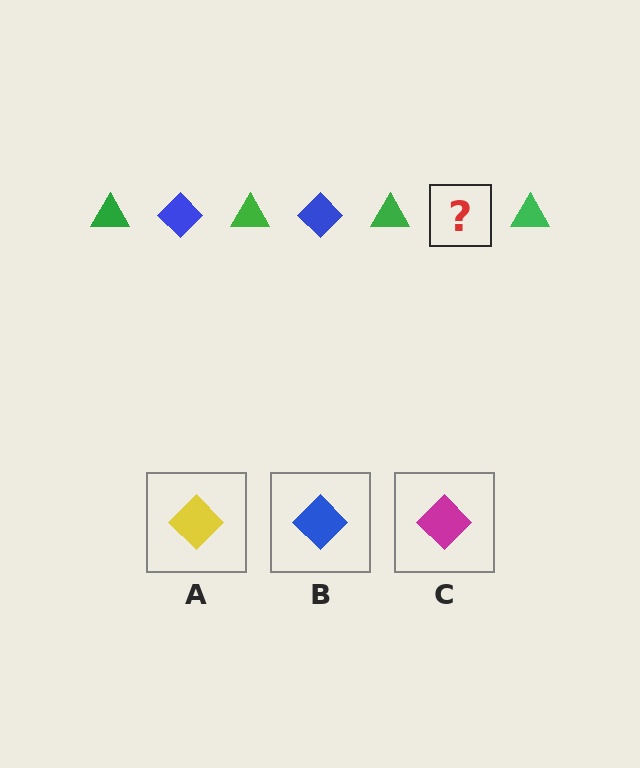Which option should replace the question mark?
Option B.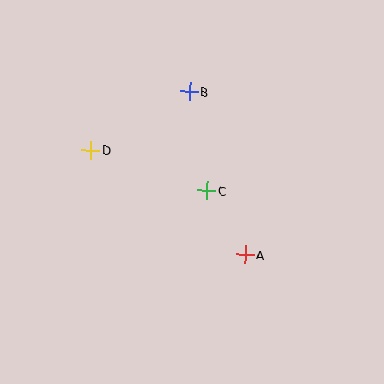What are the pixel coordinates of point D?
Point D is at (91, 150).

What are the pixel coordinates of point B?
Point B is at (189, 91).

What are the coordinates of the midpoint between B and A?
The midpoint between B and A is at (217, 173).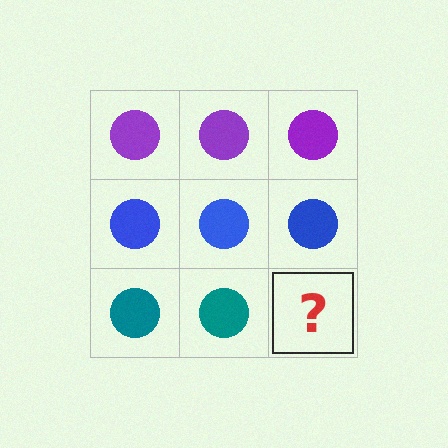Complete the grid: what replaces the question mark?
The question mark should be replaced with a teal circle.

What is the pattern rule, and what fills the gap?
The rule is that each row has a consistent color. The gap should be filled with a teal circle.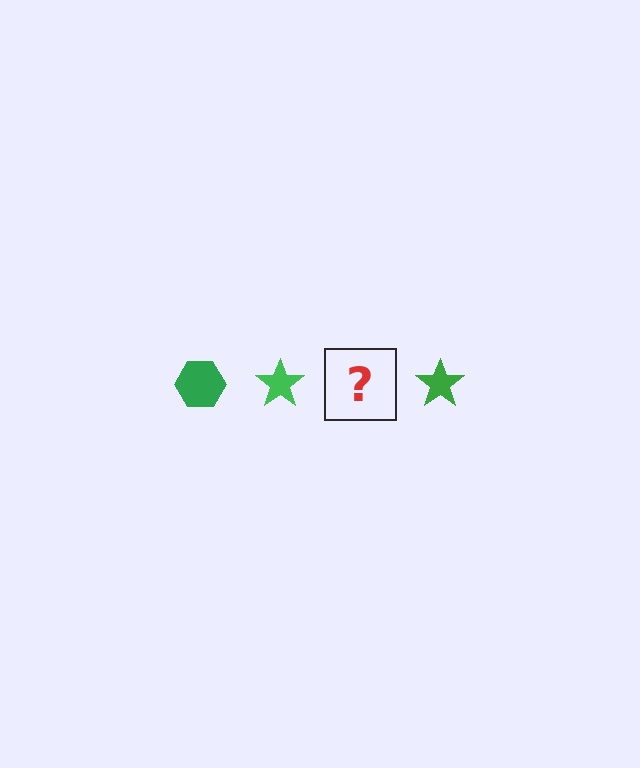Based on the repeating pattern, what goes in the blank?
The blank should be a green hexagon.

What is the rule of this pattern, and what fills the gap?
The rule is that the pattern cycles through hexagon, star shapes in green. The gap should be filled with a green hexagon.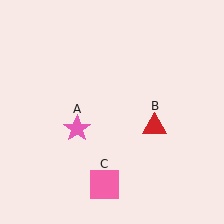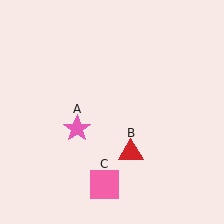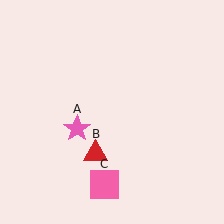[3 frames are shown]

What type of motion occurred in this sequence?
The red triangle (object B) rotated clockwise around the center of the scene.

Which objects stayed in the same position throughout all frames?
Pink star (object A) and pink square (object C) remained stationary.